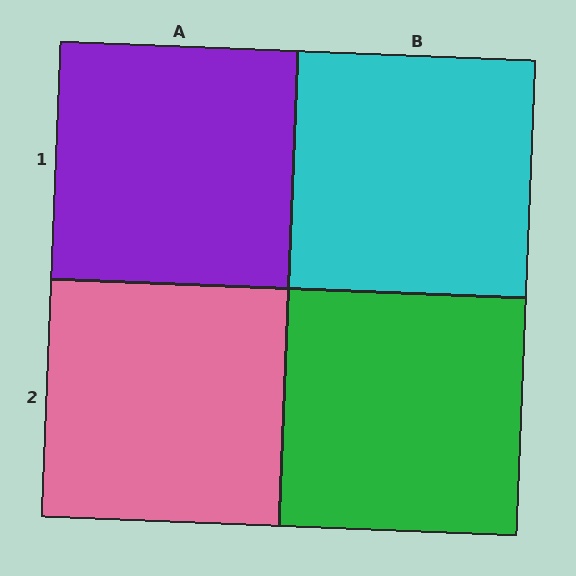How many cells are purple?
1 cell is purple.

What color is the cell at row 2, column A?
Pink.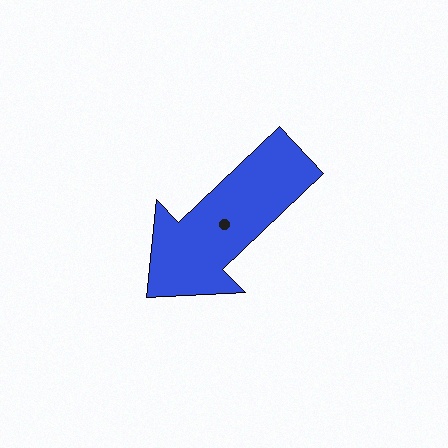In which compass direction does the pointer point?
Southwest.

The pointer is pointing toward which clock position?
Roughly 8 o'clock.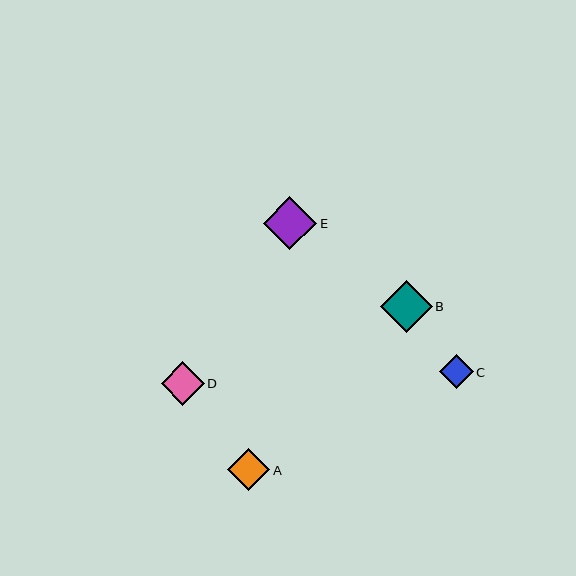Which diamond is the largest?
Diamond E is the largest with a size of approximately 53 pixels.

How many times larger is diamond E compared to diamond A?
Diamond E is approximately 1.3 times the size of diamond A.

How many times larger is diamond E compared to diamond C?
Diamond E is approximately 1.6 times the size of diamond C.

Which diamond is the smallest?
Diamond C is the smallest with a size of approximately 34 pixels.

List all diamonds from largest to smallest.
From largest to smallest: E, B, D, A, C.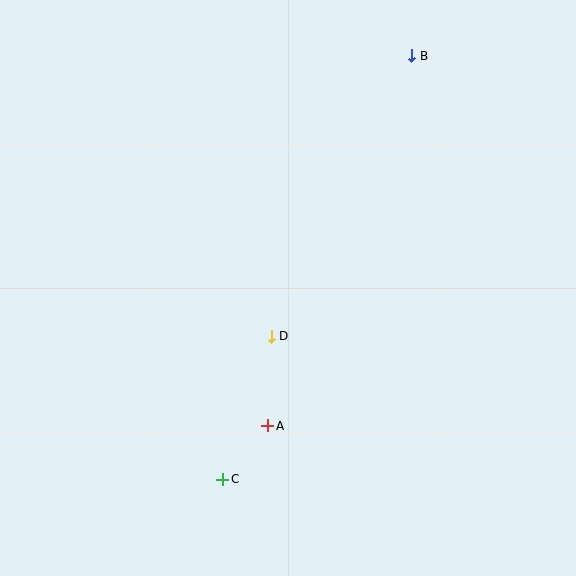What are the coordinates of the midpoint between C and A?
The midpoint between C and A is at (245, 452).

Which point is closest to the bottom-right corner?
Point A is closest to the bottom-right corner.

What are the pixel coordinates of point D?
Point D is at (271, 336).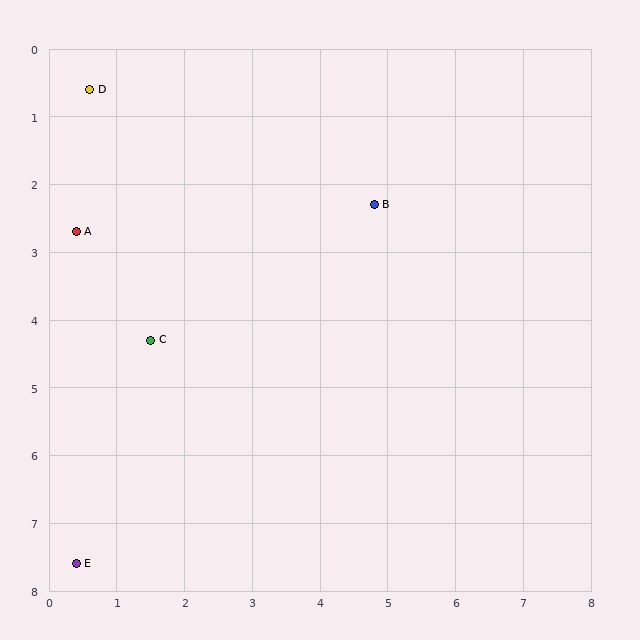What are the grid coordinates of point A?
Point A is at approximately (0.4, 2.7).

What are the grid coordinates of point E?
Point E is at approximately (0.4, 7.6).